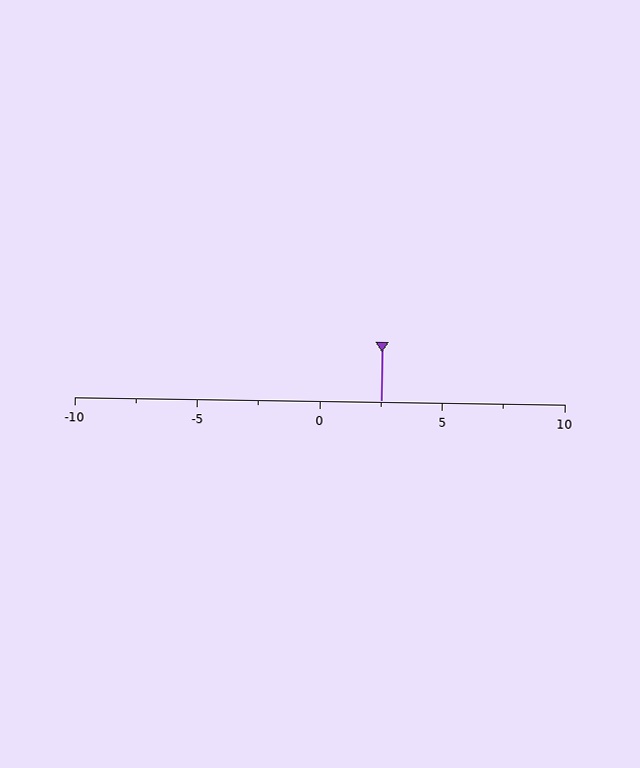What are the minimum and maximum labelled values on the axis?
The axis runs from -10 to 10.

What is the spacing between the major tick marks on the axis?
The major ticks are spaced 5 apart.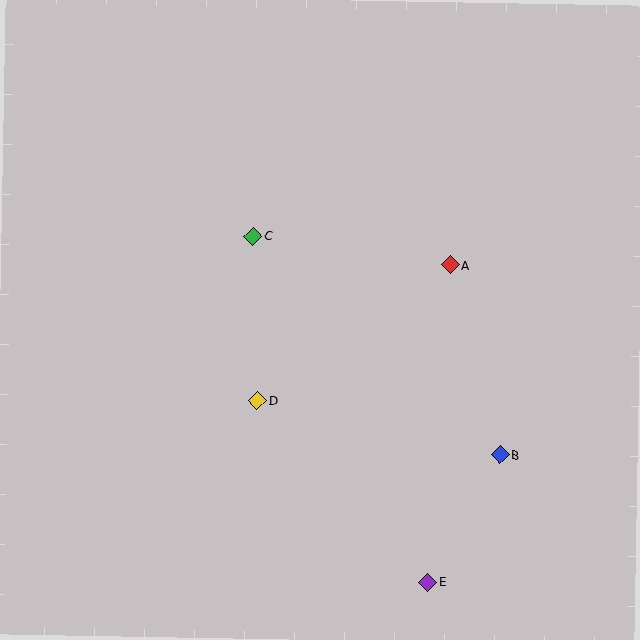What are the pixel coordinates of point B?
Point B is at (500, 455).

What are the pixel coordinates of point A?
Point A is at (450, 265).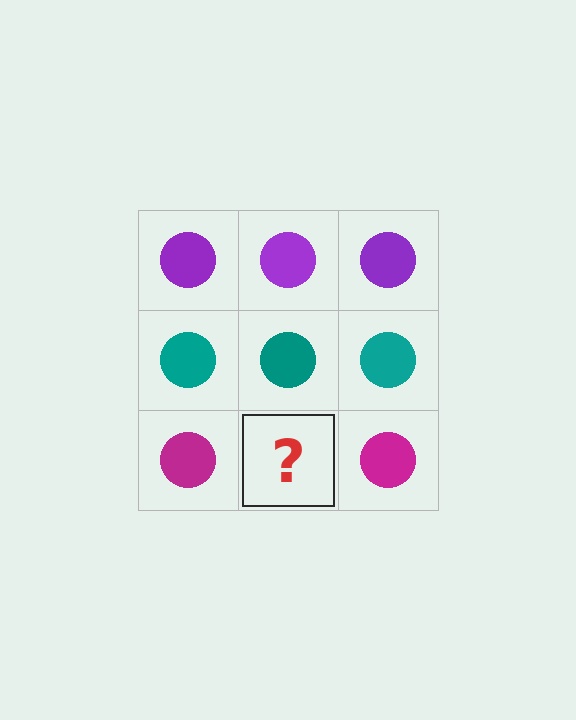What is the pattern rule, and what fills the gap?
The rule is that each row has a consistent color. The gap should be filled with a magenta circle.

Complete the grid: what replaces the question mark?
The question mark should be replaced with a magenta circle.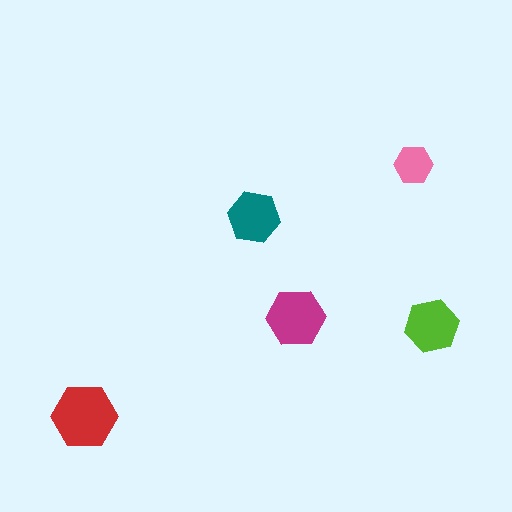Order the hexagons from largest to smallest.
the red one, the magenta one, the lime one, the teal one, the pink one.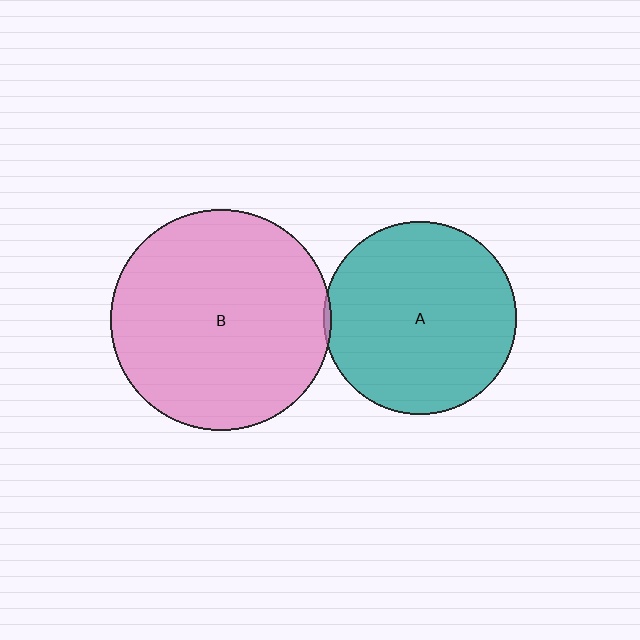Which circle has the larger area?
Circle B (pink).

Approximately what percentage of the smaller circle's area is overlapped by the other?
Approximately 5%.